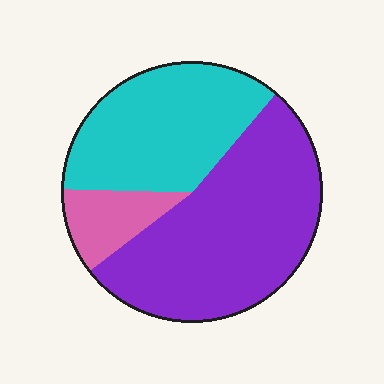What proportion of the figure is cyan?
Cyan takes up between a quarter and a half of the figure.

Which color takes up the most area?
Purple, at roughly 55%.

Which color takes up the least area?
Pink, at roughly 10%.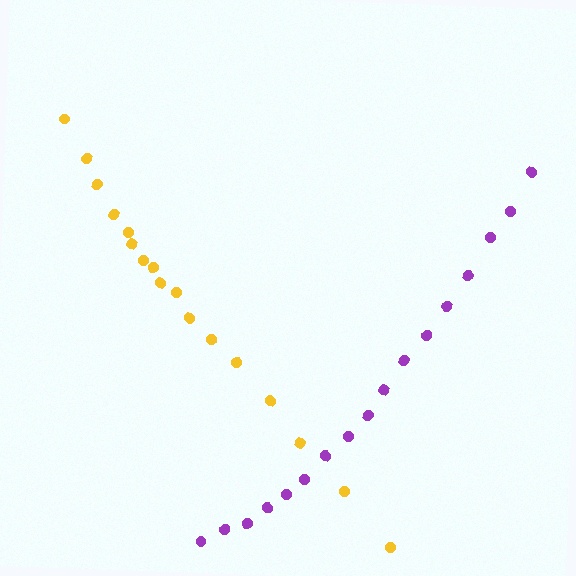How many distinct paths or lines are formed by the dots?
There are 2 distinct paths.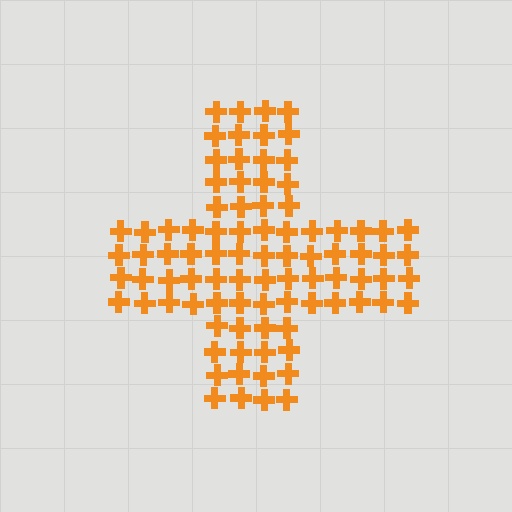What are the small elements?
The small elements are crosses.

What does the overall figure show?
The overall figure shows a cross.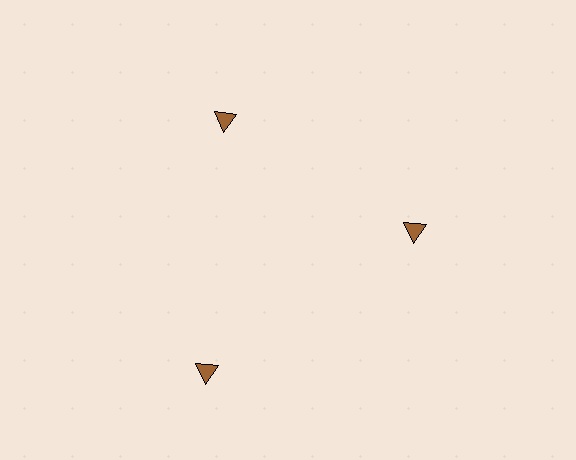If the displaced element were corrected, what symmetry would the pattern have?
It would have 3-fold rotational symmetry — the pattern would map onto itself every 120 degrees.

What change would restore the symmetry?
The symmetry would be restored by moving it inward, back onto the ring so that all 3 triangles sit at equal angles and equal distance from the center.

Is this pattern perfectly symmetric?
No. The 3 brown triangles are arranged in a ring, but one element near the 7 o'clock position is pushed outward from the center, breaking the 3-fold rotational symmetry.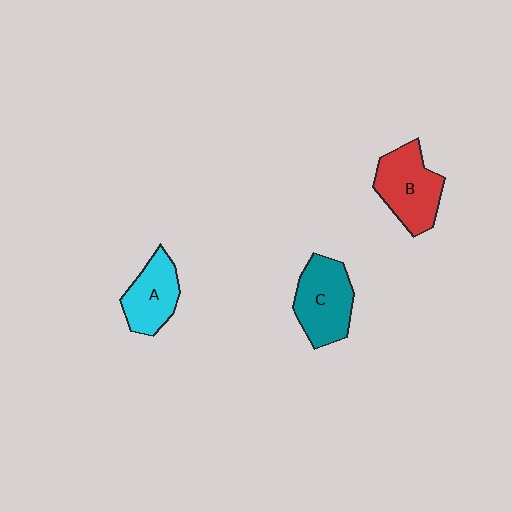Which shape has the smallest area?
Shape A (cyan).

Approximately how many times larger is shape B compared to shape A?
Approximately 1.3 times.